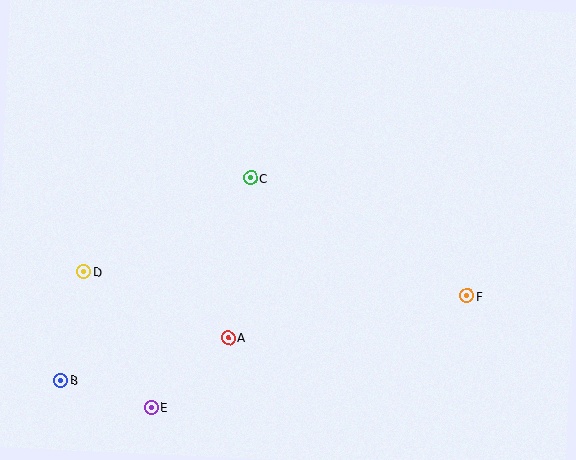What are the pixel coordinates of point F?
Point F is at (467, 296).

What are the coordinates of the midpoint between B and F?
The midpoint between B and F is at (264, 338).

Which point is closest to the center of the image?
Point C at (250, 178) is closest to the center.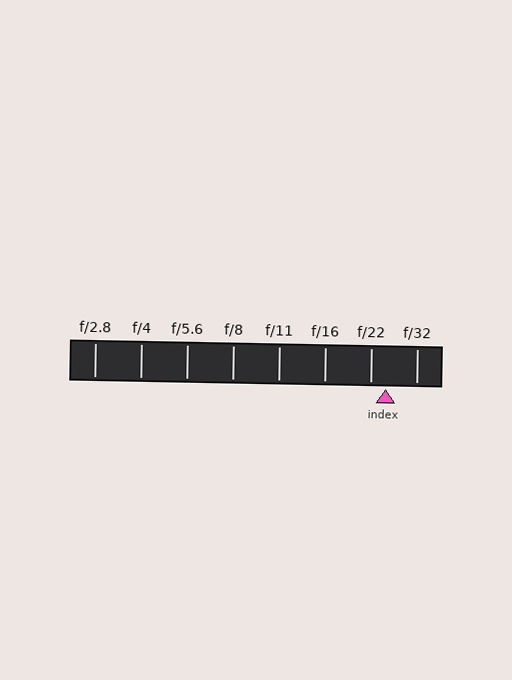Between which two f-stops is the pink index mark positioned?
The index mark is between f/22 and f/32.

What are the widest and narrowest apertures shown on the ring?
The widest aperture shown is f/2.8 and the narrowest is f/32.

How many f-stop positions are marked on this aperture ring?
There are 8 f-stop positions marked.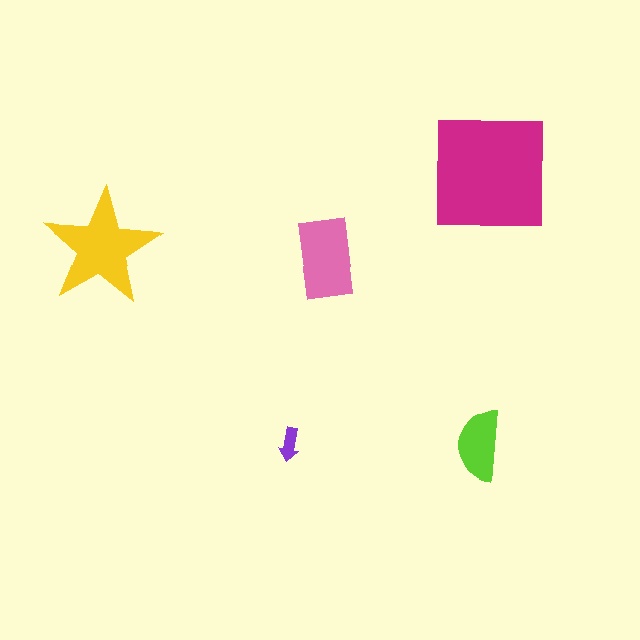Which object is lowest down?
The purple arrow is bottommost.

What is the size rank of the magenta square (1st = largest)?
1st.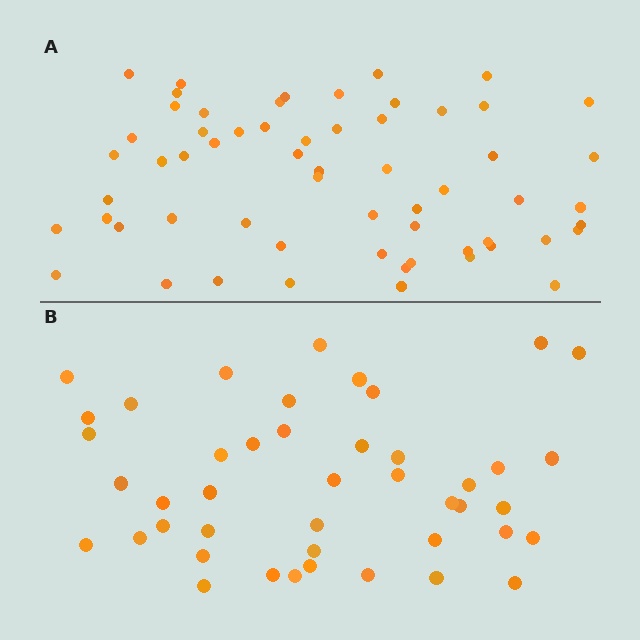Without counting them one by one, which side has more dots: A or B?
Region A (the top region) has more dots.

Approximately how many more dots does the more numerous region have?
Region A has approximately 15 more dots than region B.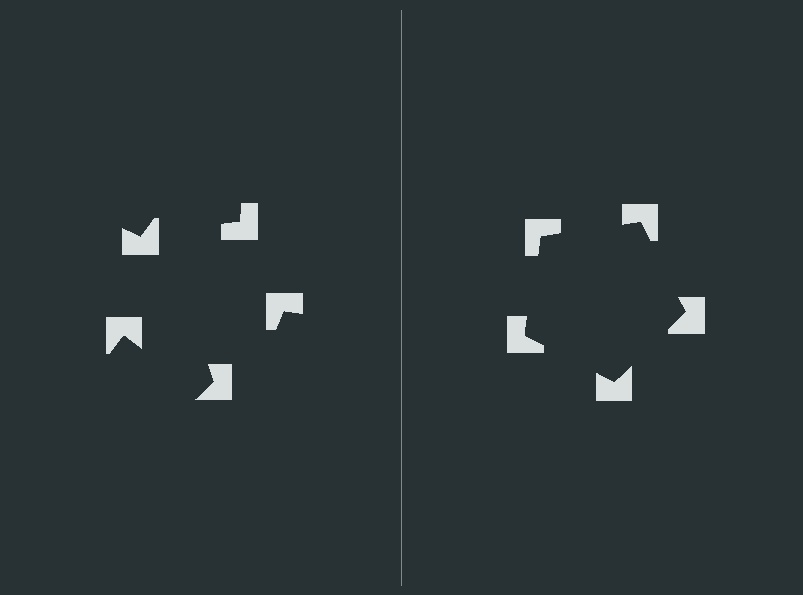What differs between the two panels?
The notched squares are positioned identically on both sides; only the wedge orientations differ. On the right they align to a pentagon; on the left they are misaligned.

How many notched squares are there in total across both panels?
10 — 5 on each side.